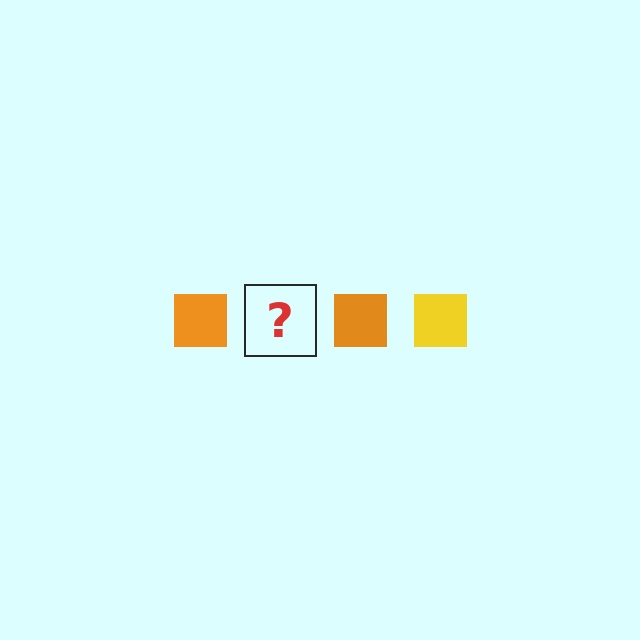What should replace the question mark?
The question mark should be replaced with a yellow square.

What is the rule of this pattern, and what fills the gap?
The rule is that the pattern cycles through orange, yellow squares. The gap should be filled with a yellow square.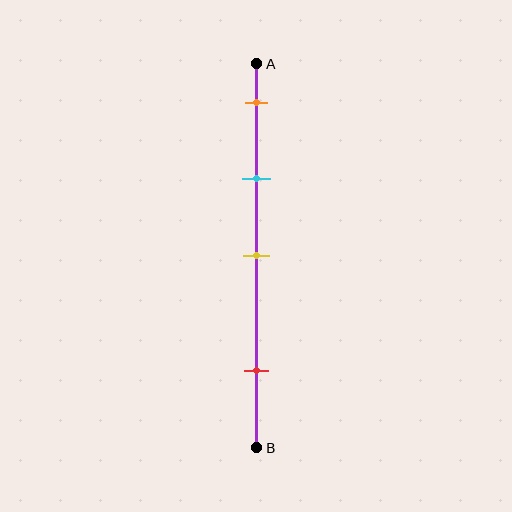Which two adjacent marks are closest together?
The orange and cyan marks are the closest adjacent pair.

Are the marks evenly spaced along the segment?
No, the marks are not evenly spaced.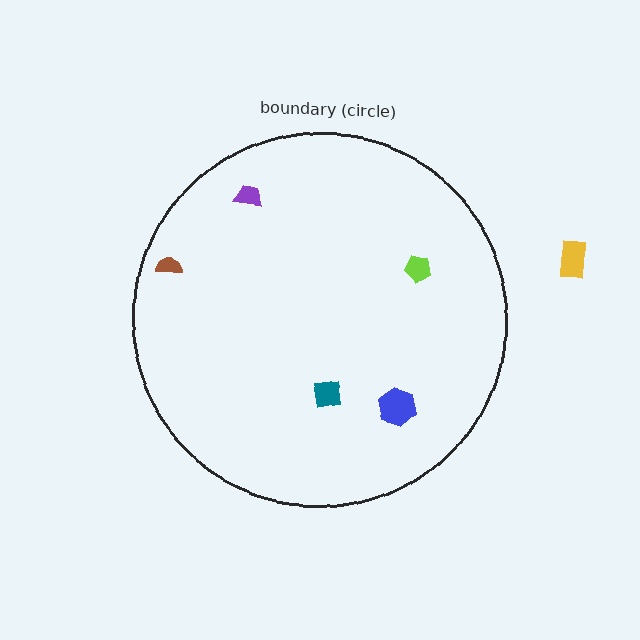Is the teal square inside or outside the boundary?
Inside.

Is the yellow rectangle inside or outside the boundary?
Outside.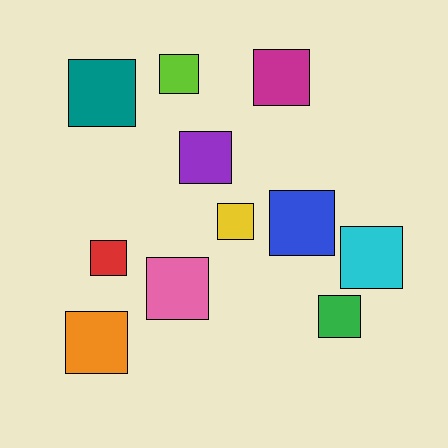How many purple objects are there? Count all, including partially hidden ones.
There is 1 purple object.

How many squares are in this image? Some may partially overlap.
There are 11 squares.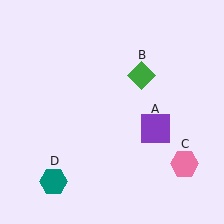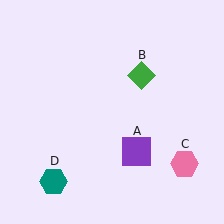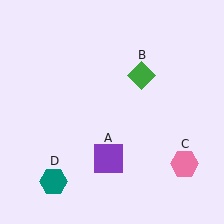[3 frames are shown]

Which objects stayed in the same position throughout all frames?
Green diamond (object B) and pink hexagon (object C) and teal hexagon (object D) remained stationary.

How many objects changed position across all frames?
1 object changed position: purple square (object A).